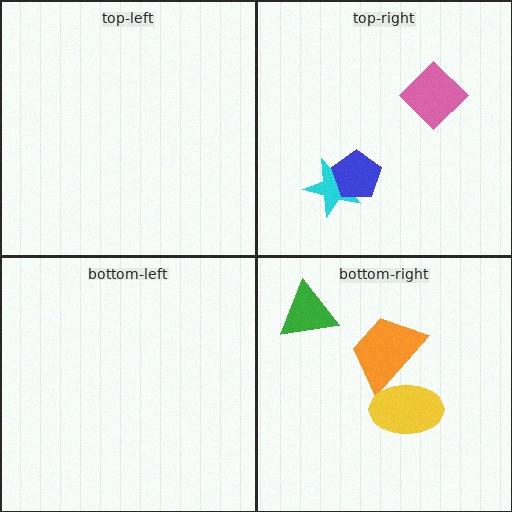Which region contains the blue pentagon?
The top-right region.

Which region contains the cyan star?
The top-right region.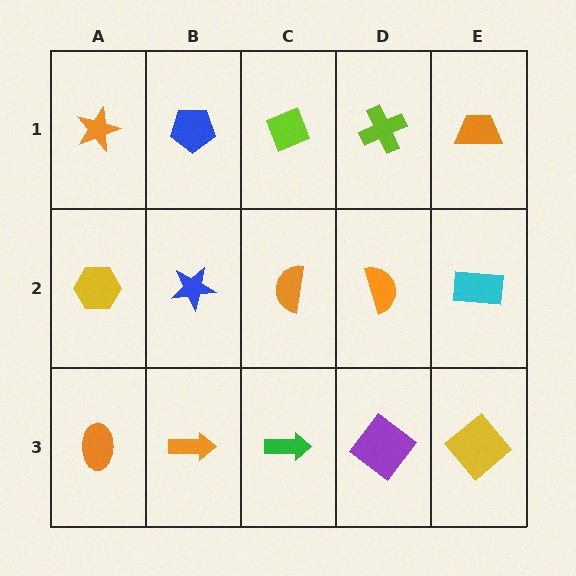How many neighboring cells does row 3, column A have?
2.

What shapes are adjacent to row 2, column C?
A lime diamond (row 1, column C), a green arrow (row 3, column C), a blue star (row 2, column B), an orange semicircle (row 2, column D).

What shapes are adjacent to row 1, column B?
A blue star (row 2, column B), an orange star (row 1, column A), a lime diamond (row 1, column C).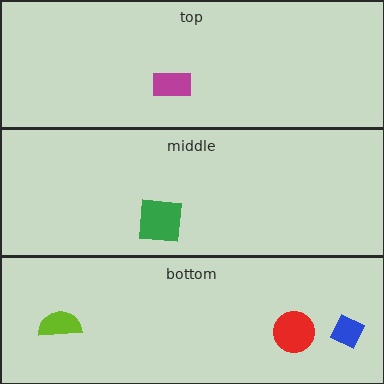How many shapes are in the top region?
1.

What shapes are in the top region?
The magenta rectangle.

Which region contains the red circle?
The bottom region.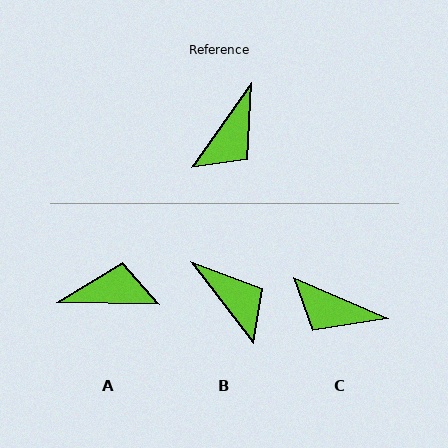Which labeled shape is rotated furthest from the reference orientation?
A, about 124 degrees away.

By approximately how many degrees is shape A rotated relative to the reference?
Approximately 124 degrees counter-clockwise.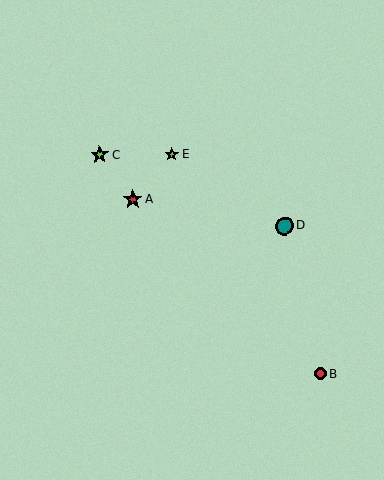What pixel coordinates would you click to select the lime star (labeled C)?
Click at (99, 155) to select the lime star C.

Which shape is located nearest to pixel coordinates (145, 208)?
The red star (labeled A) at (133, 199) is nearest to that location.